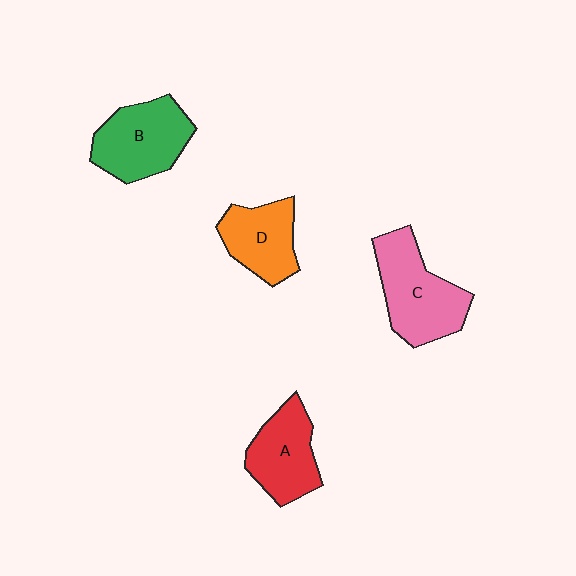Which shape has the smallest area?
Shape D (orange).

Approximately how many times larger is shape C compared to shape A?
Approximately 1.3 times.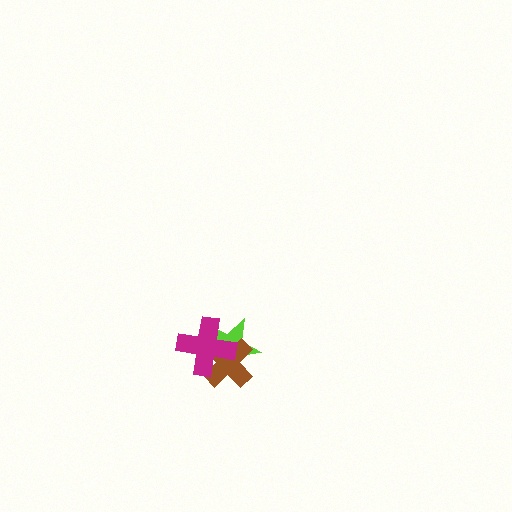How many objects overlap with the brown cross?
2 objects overlap with the brown cross.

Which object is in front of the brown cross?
The magenta cross is in front of the brown cross.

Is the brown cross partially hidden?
Yes, it is partially covered by another shape.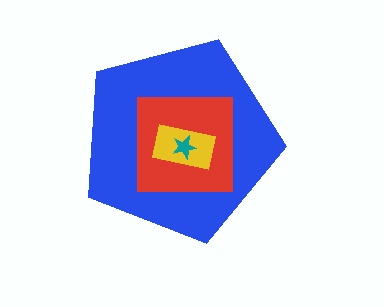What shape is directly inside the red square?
The yellow rectangle.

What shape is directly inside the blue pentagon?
The red square.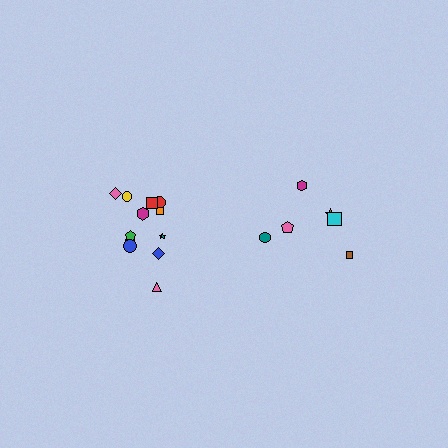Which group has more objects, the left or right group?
The left group.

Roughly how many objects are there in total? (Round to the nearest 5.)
Roughly 20 objects in total.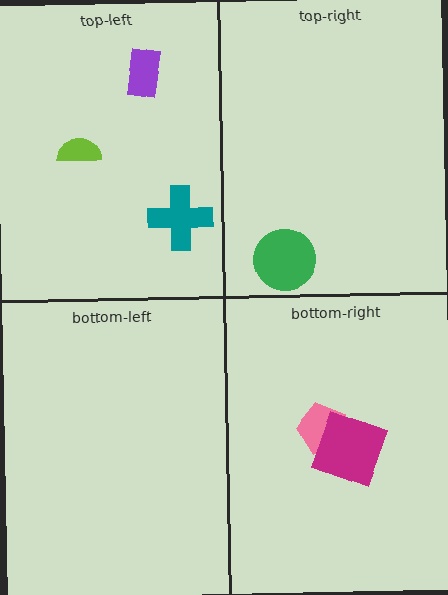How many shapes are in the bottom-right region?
2.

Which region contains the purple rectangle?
The top-left region.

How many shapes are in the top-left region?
3.